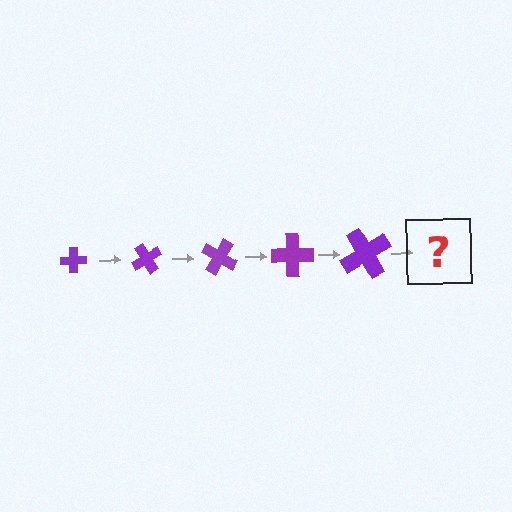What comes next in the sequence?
The next element should be a cross, larger than the previous one and rotated 300 degrees from the start.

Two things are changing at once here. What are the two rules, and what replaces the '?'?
The two rules are that the cross grows larger each step and it rotates 60 degrees each step. The '?' should be a cross, larger than the previous one and rotated 300 degrees from the start.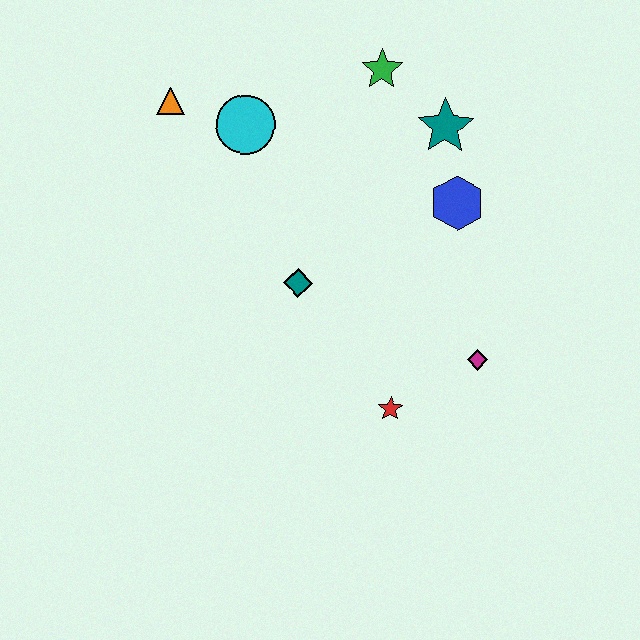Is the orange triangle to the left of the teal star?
Yes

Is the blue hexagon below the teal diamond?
No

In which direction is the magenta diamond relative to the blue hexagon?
The magenta diamond is below the blue hexagon.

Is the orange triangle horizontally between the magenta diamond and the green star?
No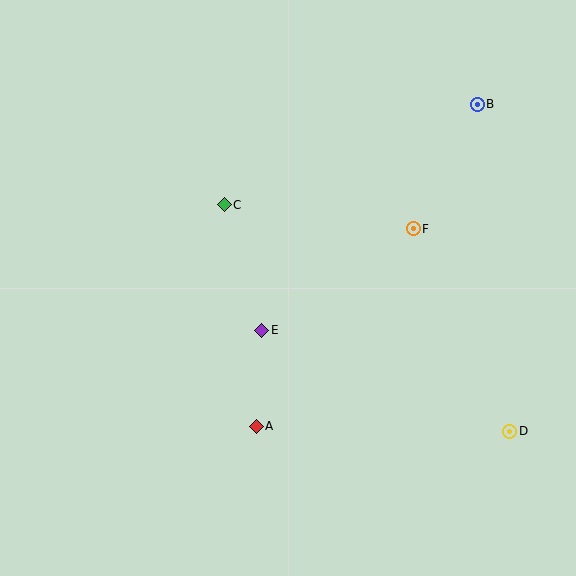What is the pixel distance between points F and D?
The distance between F and D is 224 pixels.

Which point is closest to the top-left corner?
Point C is closest to the top-left corner.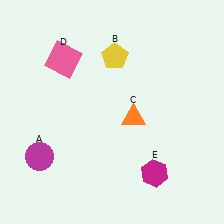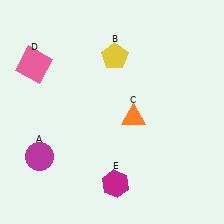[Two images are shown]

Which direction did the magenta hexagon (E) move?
The magenta hexagon (E) moved left.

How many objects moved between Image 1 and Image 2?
2 objects moved between the two images.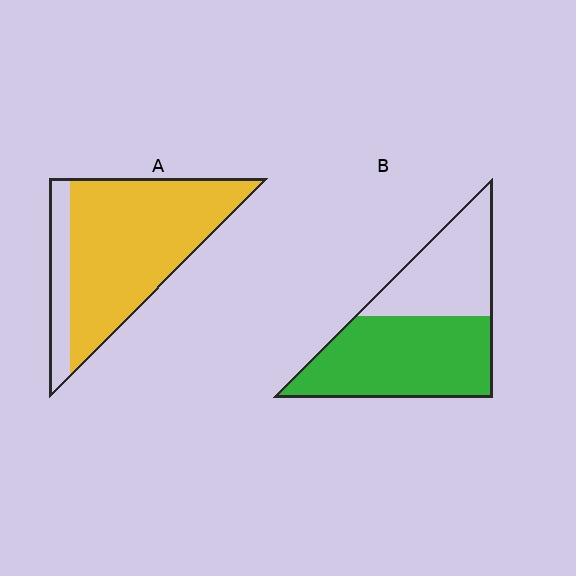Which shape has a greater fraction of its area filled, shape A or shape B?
Shape A.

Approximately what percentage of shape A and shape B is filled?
A is approximately 80% and B is approximately 60%.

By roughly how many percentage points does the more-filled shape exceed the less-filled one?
By roughly 20 percentage points (A over B).